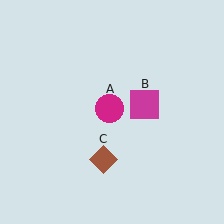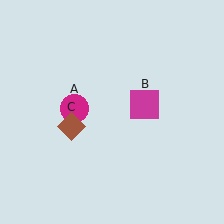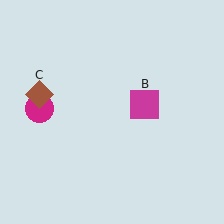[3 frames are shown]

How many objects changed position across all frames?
2 objects changed position: magenta circle (object A), brown diamond (object C).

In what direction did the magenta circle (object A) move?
The magenta circle (object A) moved left.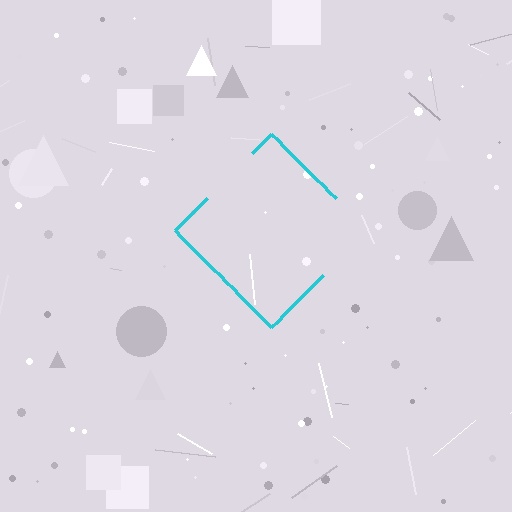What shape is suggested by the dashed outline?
The dashed outline suggests a diamond.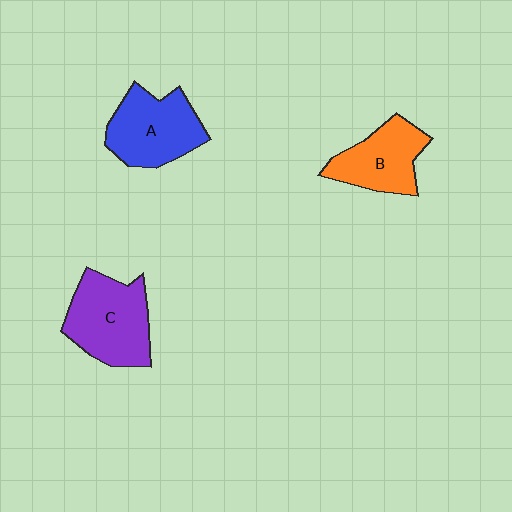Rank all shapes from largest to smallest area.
From largest to smallest: C (purple), A (blue), B (orange).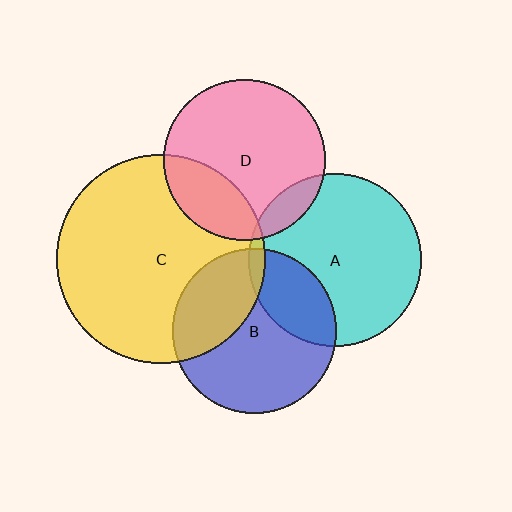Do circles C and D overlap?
Yes.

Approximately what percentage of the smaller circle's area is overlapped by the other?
Approximately 25%.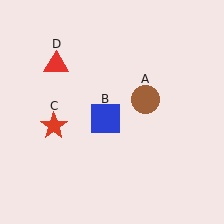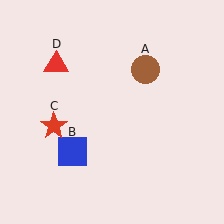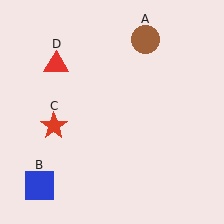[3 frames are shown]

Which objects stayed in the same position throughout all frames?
Red star (object C) and red triangle (object D) remained stationary.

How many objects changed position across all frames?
2 objects changed position: brown circle (object A), blue square (object B).